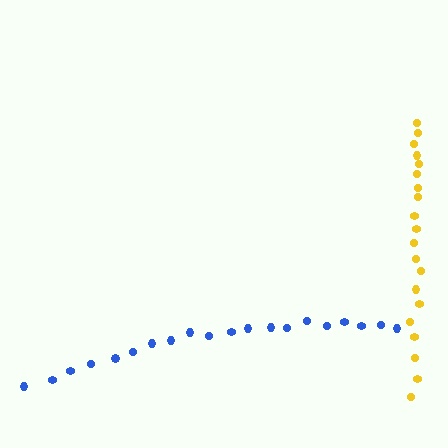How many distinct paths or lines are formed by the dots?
There are 2 distinct paths.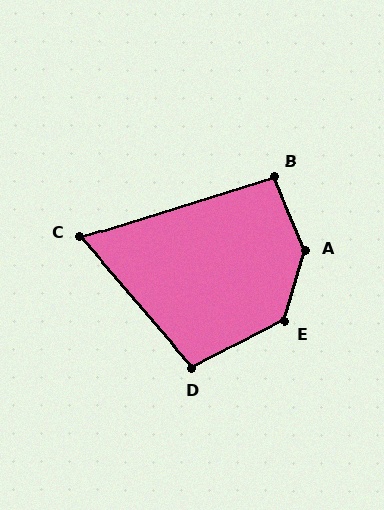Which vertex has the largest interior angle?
A, at approximately 140 degrees.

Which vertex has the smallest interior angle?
C, at approximately 67 degrees.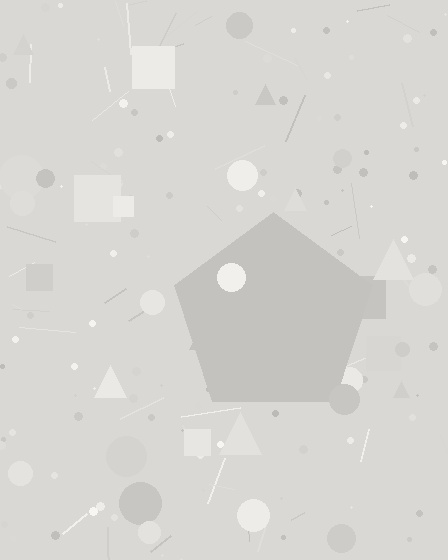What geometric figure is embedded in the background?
A pentagon is embedded in the background.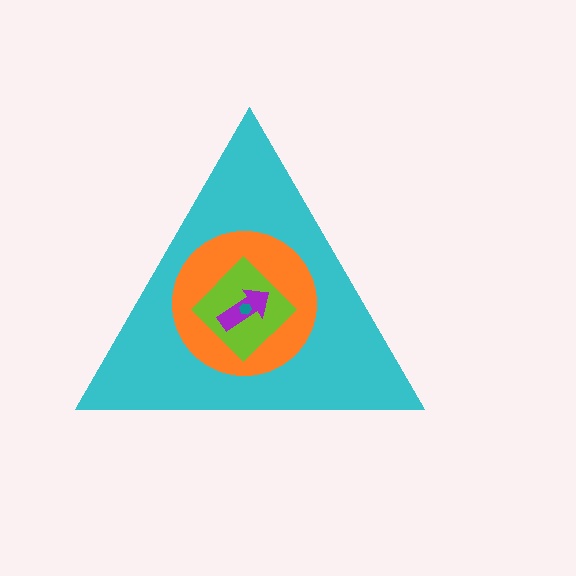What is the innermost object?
The teal hexagon.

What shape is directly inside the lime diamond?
The purple arrow.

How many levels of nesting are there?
5.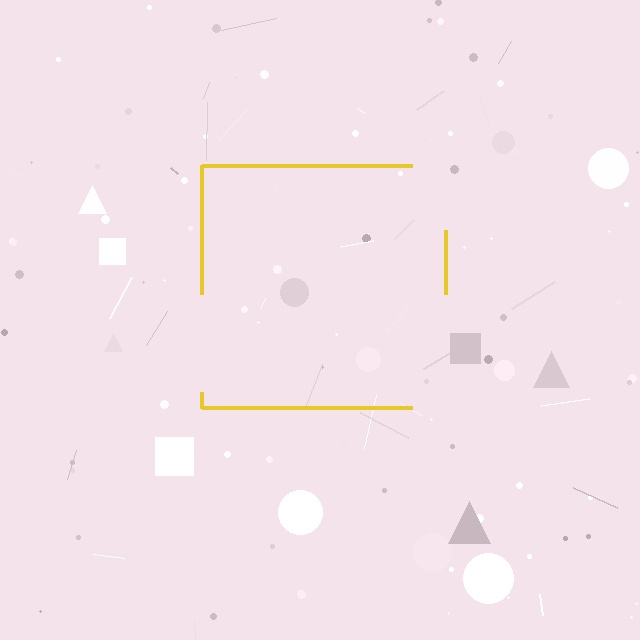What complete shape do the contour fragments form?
The contour fragments form a square.